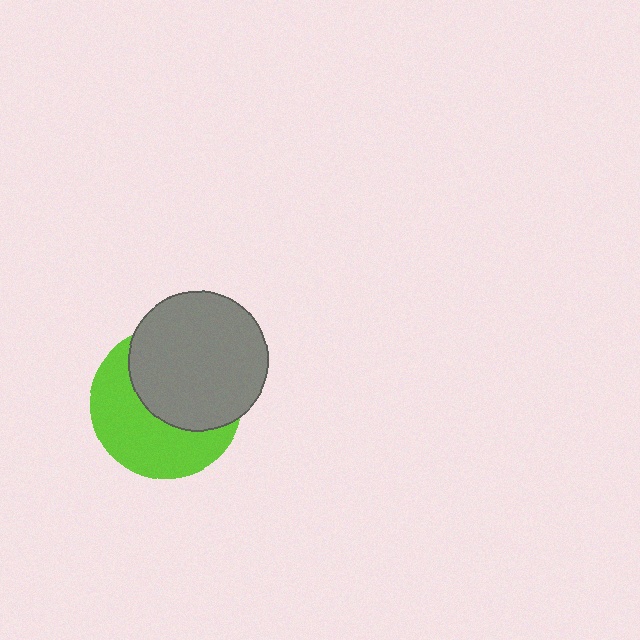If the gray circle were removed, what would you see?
You would see the complete lime circle.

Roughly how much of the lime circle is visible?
About half of it is visible (roughly 49%).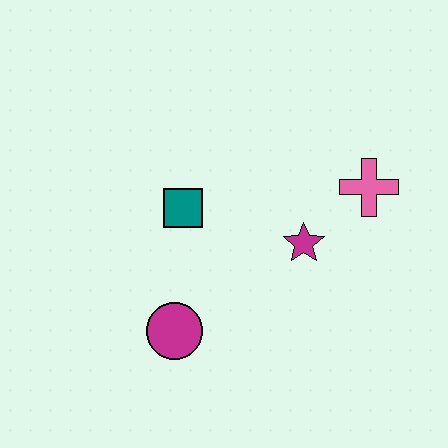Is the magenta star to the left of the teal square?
No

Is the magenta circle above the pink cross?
No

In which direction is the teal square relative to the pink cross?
The teal square is to the left of the pink cross.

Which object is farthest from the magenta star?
The magenta circle is farthest from the magenta star.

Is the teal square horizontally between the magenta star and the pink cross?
No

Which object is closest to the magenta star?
The pink cross is closest to the magenta star.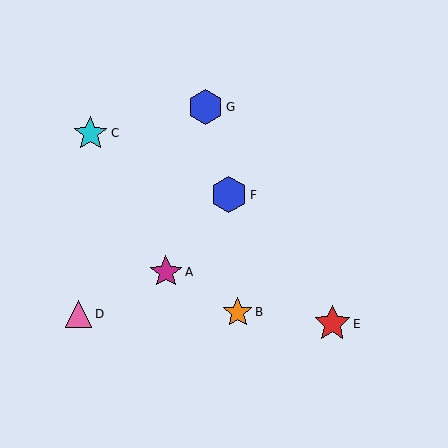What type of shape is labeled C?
Shape C is a cyan star.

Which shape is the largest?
The blue hexagon (labeled F) is the largest.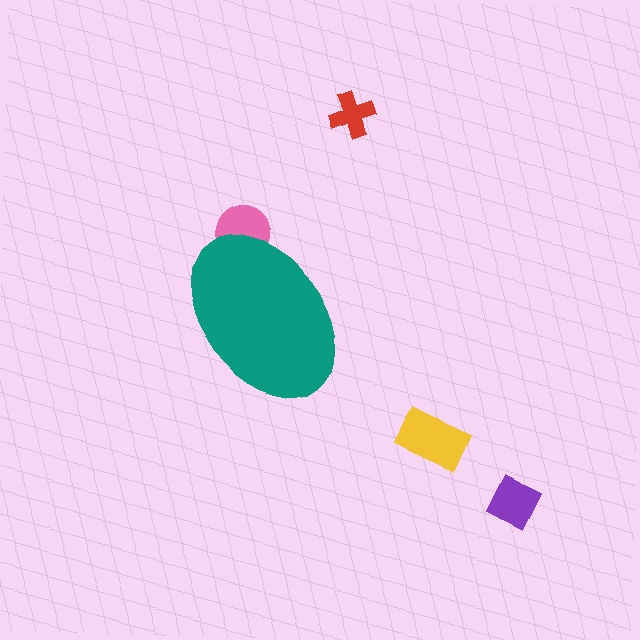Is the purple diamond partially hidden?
No, the purple diamond is fully visible.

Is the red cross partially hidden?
No, the red cross is fully visible.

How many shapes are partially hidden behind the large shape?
1 shape is partially hidden.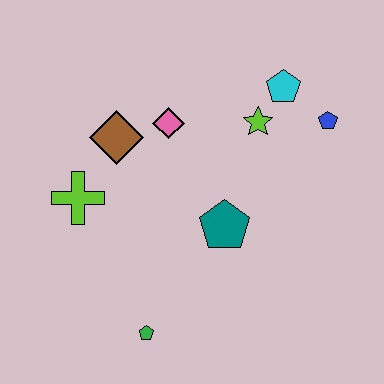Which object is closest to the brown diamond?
The pink diamond is closest to the brown diamond.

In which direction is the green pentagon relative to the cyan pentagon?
The green pentagon is below the cyan pentagon.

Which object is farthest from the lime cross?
The blue pentagon is farthest from the lime cross.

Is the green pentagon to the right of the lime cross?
Yes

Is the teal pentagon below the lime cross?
Yes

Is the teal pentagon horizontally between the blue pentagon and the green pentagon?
Yes